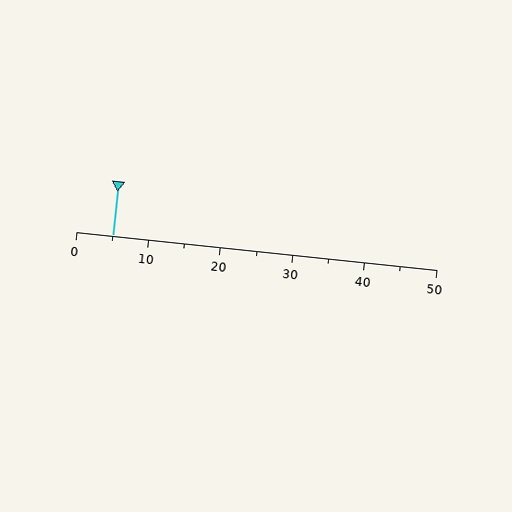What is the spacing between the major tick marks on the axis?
The major ticks are spaced 10 apart.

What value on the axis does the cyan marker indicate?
The marker indicates approximately 5.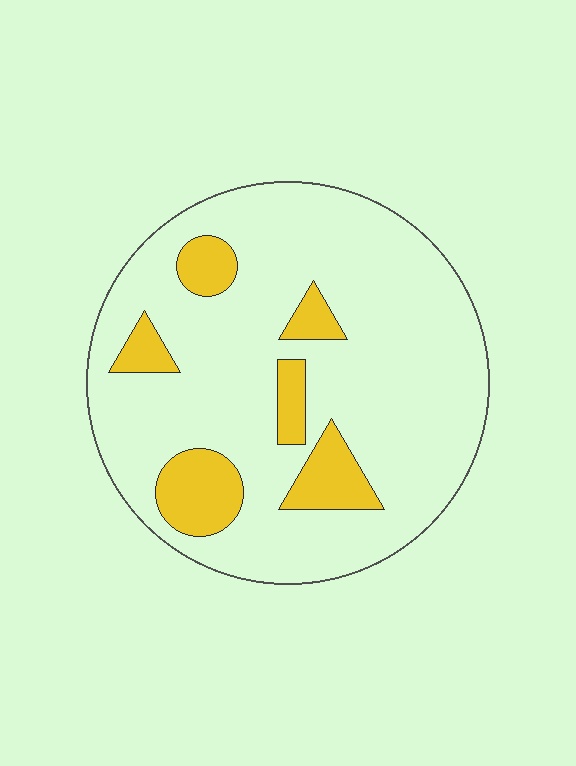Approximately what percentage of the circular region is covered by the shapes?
Approximately 15%.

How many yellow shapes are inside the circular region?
6.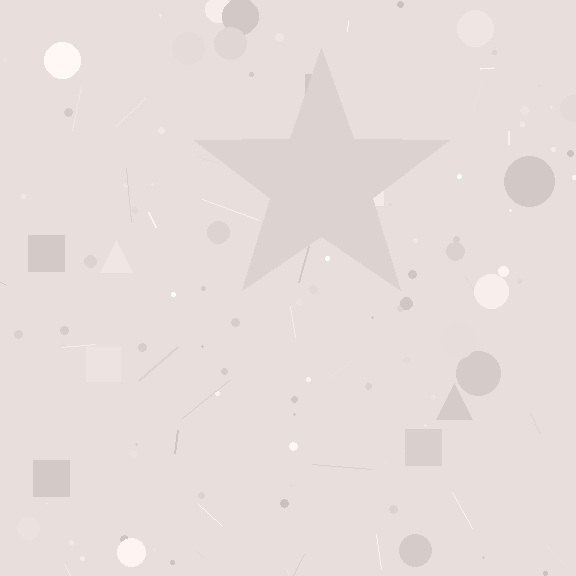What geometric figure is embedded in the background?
A star is embedded in the background.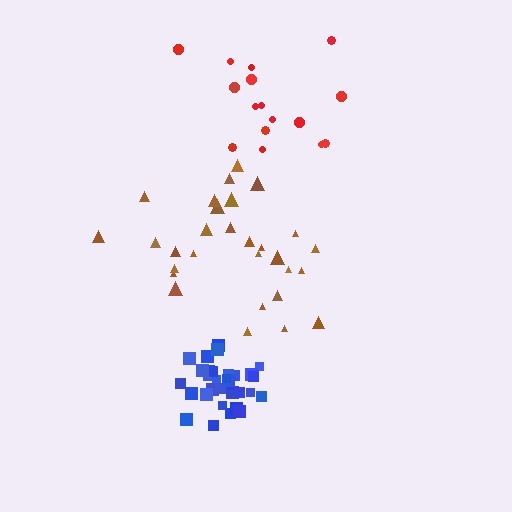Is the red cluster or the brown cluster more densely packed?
Brown.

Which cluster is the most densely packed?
Blue.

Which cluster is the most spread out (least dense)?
Red.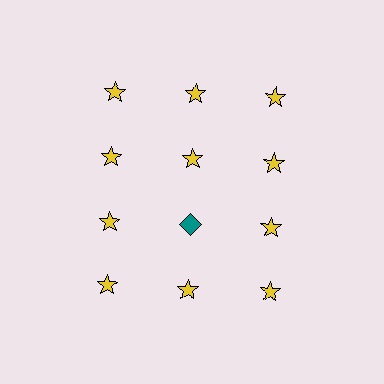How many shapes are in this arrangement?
There are 12 shapes arranged in a grid pattern.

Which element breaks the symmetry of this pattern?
The teal diamond in the third row, second from left column breaks the symmetry. All other shapes are yellow stars.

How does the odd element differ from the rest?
It differs in both color (teal instead of yellow) and shape (diamond instead of star).